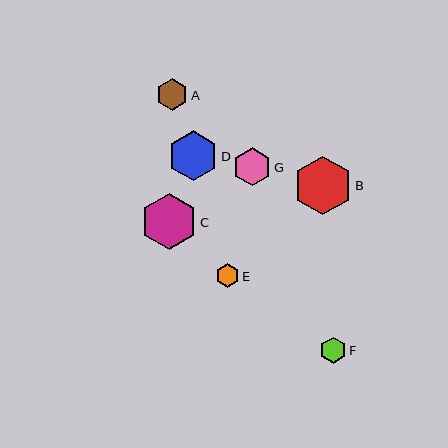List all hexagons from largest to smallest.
From largest to smallest: B, C, D, G, A, F, E.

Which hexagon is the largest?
Hexagon B is the largest with a size of approximately 59 pixels.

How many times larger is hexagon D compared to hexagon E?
Hexagon D is approximately 2.2 times the size of hexagon E.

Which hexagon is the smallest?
Hexagon E is the smallest with a size of approximately 23 pixels.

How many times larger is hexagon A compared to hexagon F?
Hexagon A is approximately 1.2 times the size of hexagon F.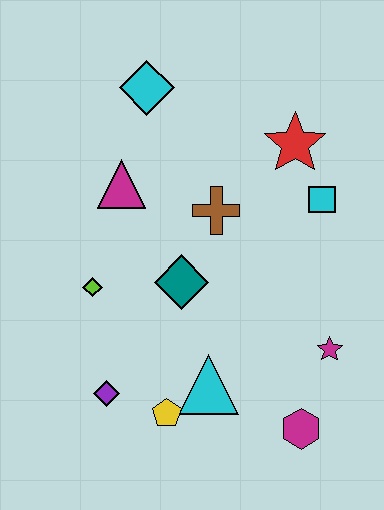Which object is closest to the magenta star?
The magenta hexagon is closest to the magenta star.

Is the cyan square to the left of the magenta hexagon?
No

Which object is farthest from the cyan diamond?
The magenta hexagon is farthest from the cyan diamond.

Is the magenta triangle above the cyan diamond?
No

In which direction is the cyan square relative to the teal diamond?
The cyan square is to the right of the teal diamond.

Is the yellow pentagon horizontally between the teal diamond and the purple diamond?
Yes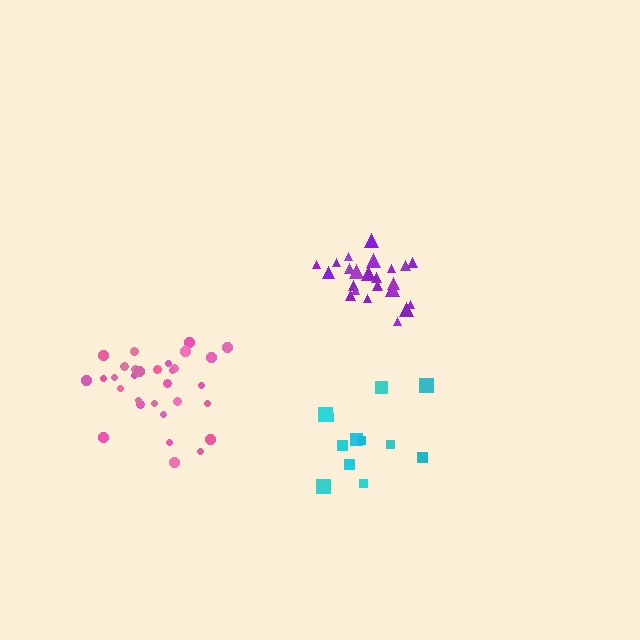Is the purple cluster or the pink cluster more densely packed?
Purple.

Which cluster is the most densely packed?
Purple.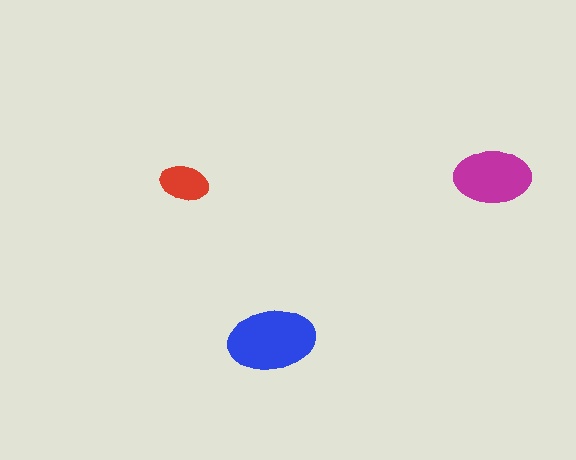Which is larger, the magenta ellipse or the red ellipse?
The magenta one.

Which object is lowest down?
The blue ellipse is bottommost.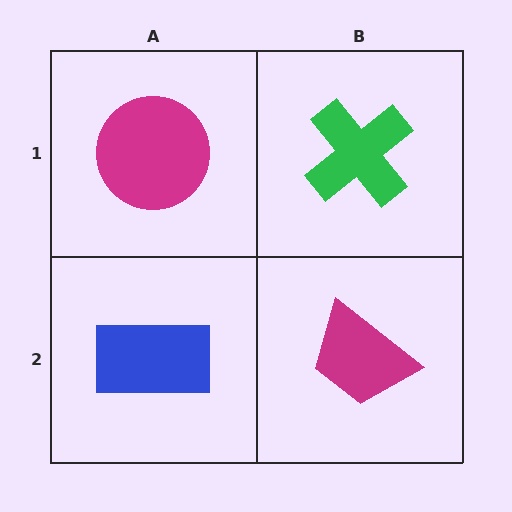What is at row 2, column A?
A blue rectangle.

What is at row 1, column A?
A magenta circle.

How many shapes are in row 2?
2 shapes.